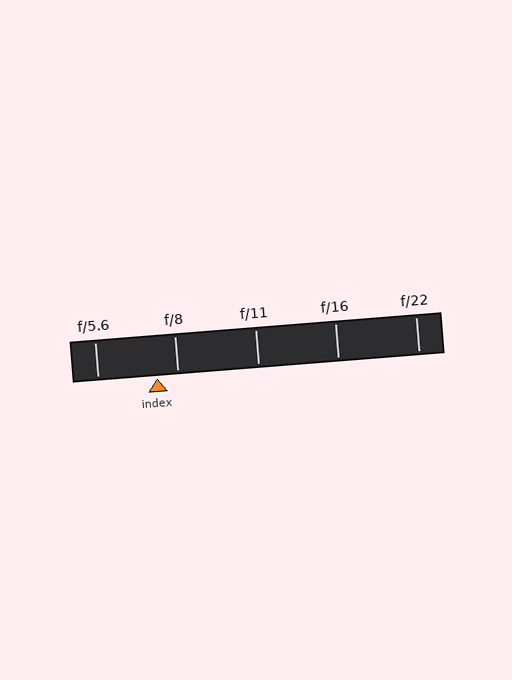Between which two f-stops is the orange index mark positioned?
The index mark is between f/5.6 and f/8.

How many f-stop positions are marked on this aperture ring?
There are 5 f-stop positions marked.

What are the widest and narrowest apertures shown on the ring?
The widest aperture shown is f/5.6 and the narrowest is f/22.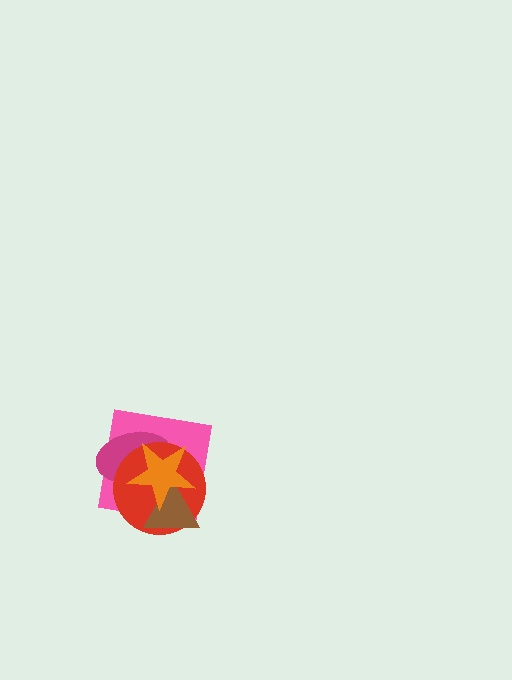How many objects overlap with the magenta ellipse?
3 objects overlap with the magenta ellipse.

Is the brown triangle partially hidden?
Yes, it is partially covered by another shape.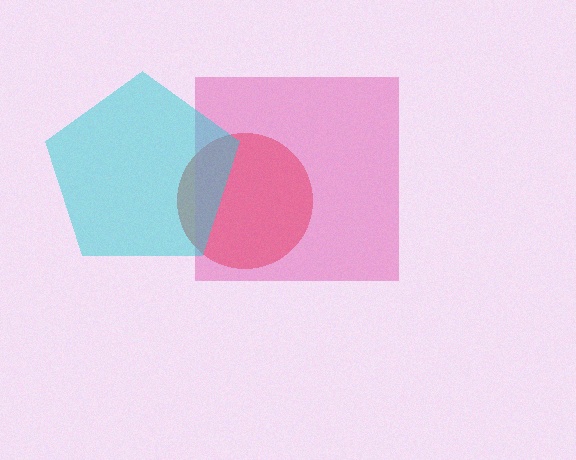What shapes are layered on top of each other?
The layered shapes are: a red circle, a pink square, a cyan pentagon.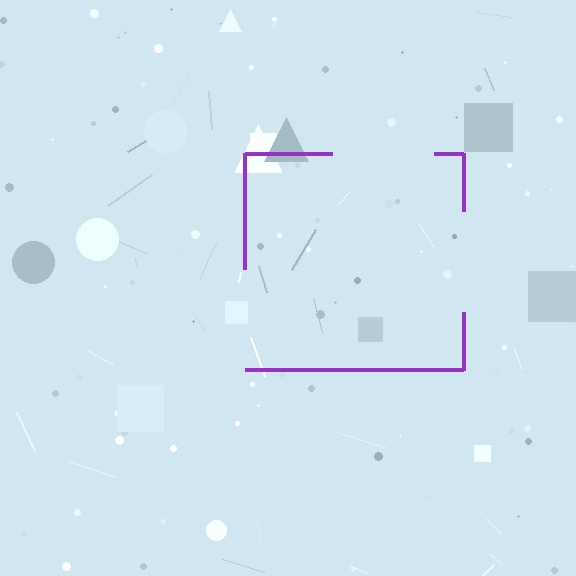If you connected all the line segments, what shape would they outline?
They would outline a square.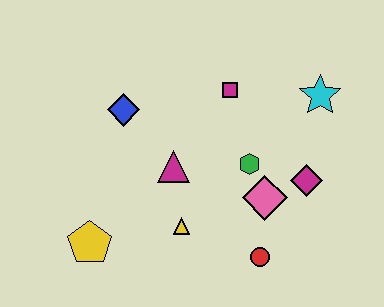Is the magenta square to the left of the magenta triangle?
No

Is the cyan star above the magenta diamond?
Yes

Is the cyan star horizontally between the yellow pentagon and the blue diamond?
No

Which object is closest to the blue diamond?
The magenta triangle is closest to the blue diamond.